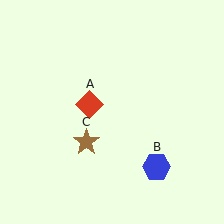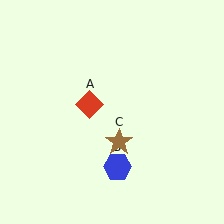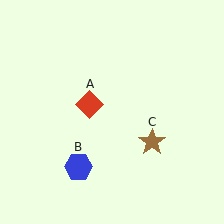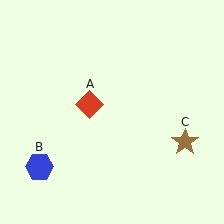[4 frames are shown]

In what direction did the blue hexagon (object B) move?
The blue hexagon (object B) moved left.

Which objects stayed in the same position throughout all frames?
Red diamond (object A) remained stationary.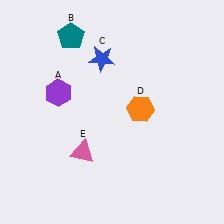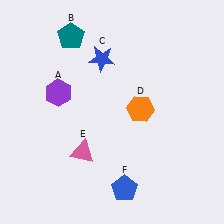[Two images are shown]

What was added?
A blue pentagon (F) was added in Image 2.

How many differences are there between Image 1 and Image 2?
There is 1 difference between the two images.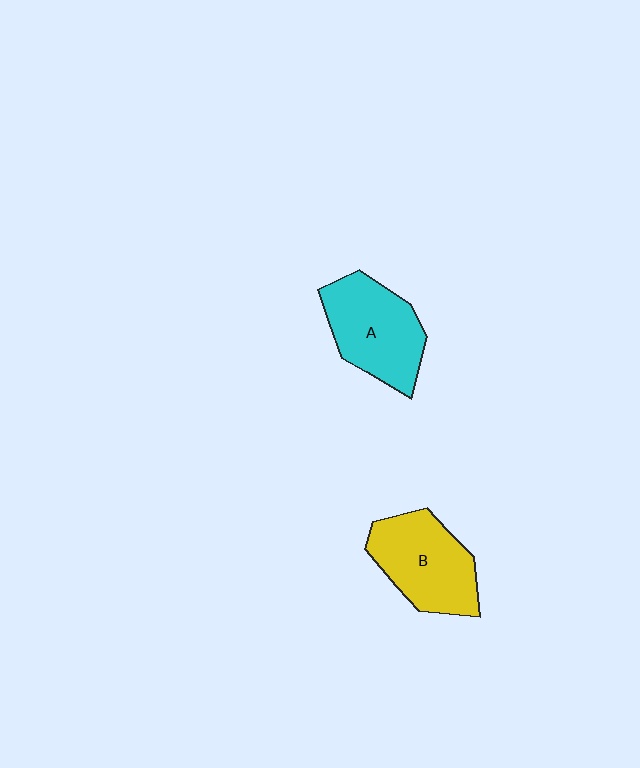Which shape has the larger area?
Shape A (cyan).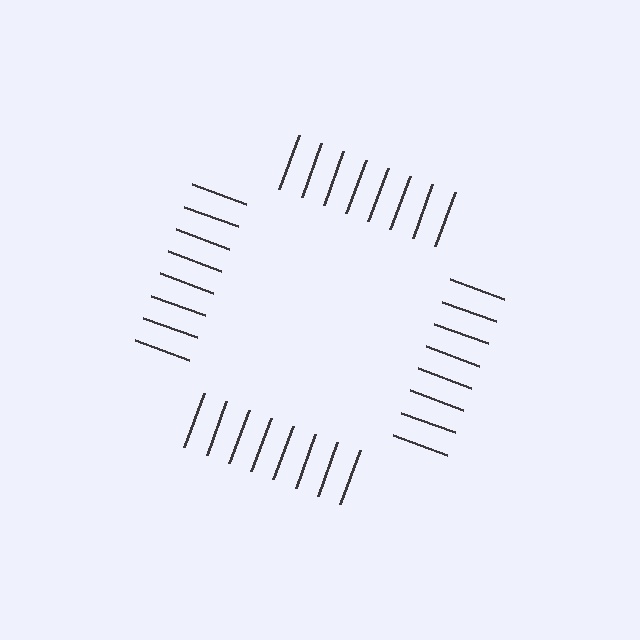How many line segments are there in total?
32 — 8 along each of the 4 edges.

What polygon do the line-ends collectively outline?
An illusory square — the line segments terminate on its edges but no continuous stroke is drawn.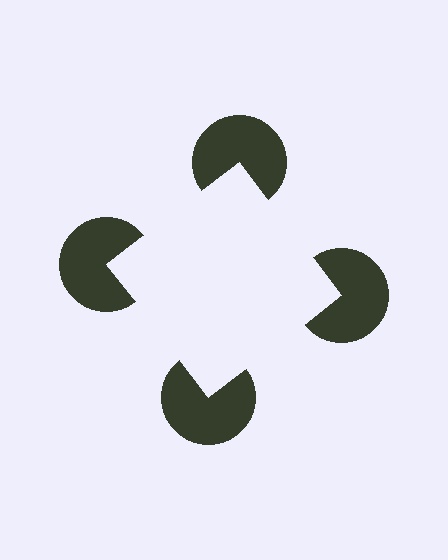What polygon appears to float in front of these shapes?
An illusory square — its edges are inferred from the aligned wedge cuts in the pac-man discs, not physically drawn.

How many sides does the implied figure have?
4 sides.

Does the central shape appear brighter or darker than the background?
It typically appears slightly brighter than the background, even though no actual brightness change is drawn.